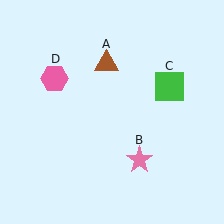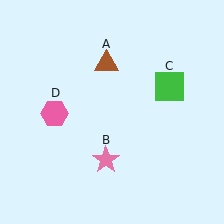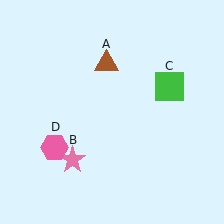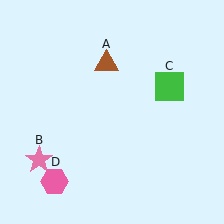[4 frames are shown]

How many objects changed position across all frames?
2 objects changed position: pink star (object B), pink hexagon (object D).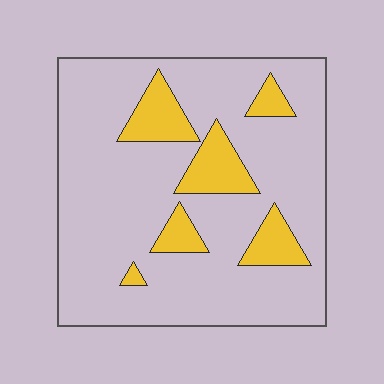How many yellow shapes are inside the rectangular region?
6.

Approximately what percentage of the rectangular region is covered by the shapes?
Approximately 15%.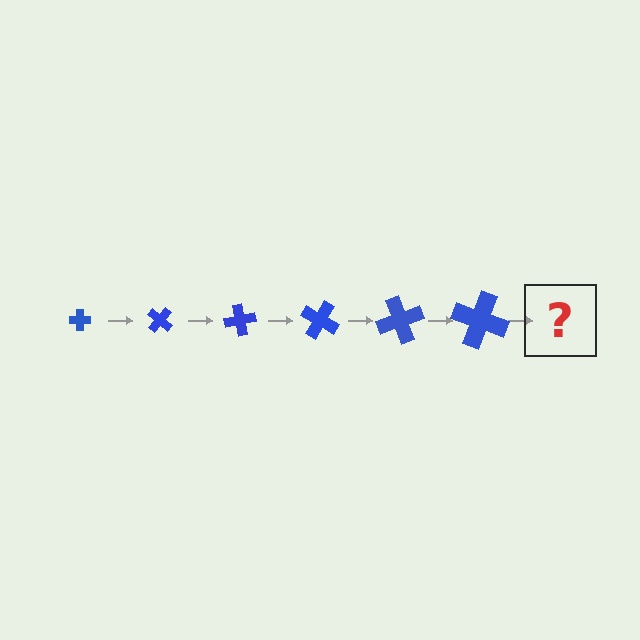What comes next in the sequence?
The next element should be a cross, larger than the previous one and rotated 240 degrees from the start.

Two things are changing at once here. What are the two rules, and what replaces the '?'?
The two rules are that the cross grows larger each step and it rotates 40 degrees each step. The '?' should be a cross, larger than the previous one and rotated 240 degrees from the start.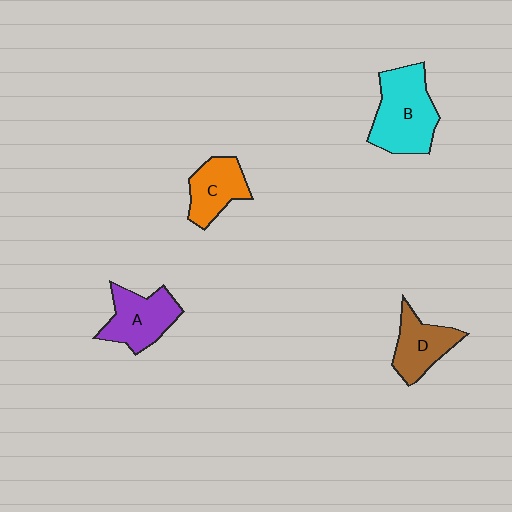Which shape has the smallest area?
Shape C (orange).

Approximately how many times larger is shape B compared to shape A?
Approximately 1.3 times.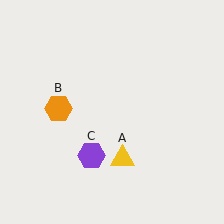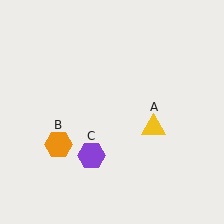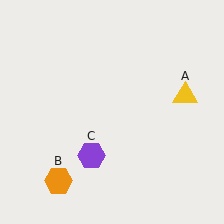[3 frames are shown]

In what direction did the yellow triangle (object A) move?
The yellow triangle (object A) moved up and to the right.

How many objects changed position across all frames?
2 objects changed position: yellow triangle (object A), orange hexagon (object B).